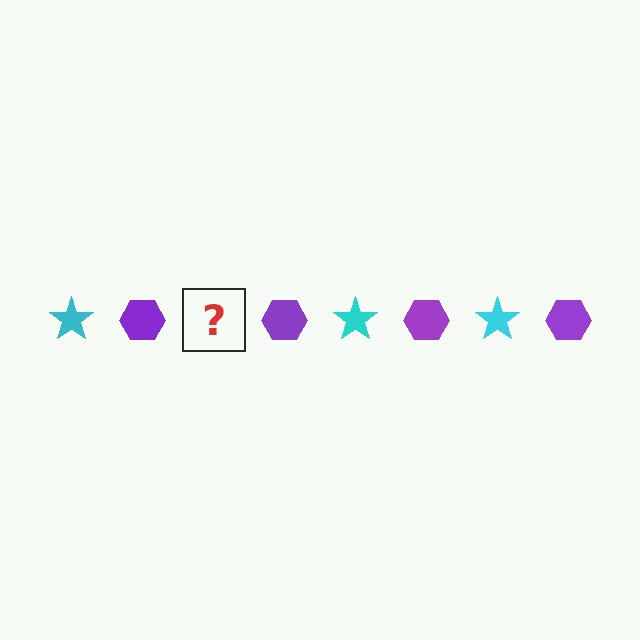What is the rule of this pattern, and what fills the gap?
The rule is that the pattern alternates between cyan star and purple hexagon. The gap should be filled with a cyan star.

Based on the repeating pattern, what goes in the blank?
The blank should be a cyan star.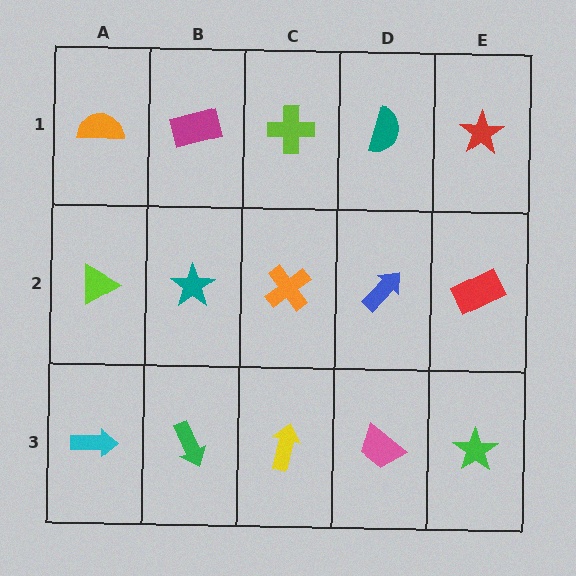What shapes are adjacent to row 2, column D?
A teal semicircle (row 1, column D), a pink trapezoid (row 3, column D), an orange cross (row 2, column C), a red rectangle (row 2, column E).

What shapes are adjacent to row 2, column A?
An orange semicircle (row 1, column A), a cyan arrow (row 3, column A), a teal star (row 2, column B).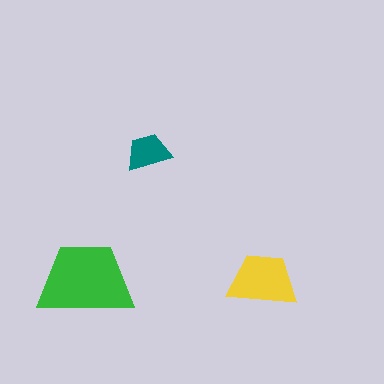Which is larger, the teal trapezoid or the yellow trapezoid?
The yellow one.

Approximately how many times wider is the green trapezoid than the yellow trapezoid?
About 1.5 times wider.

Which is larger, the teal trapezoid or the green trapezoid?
The green one.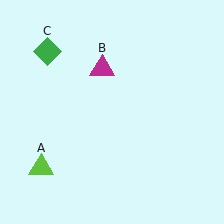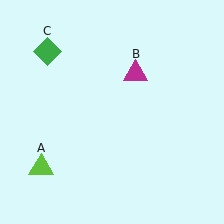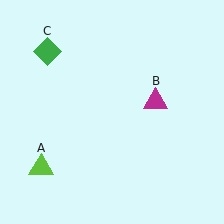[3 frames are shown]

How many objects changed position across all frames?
1 object changed position: magenta triangle (object B).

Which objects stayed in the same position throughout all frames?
Lime triangle (object A) and green diamond (object C) remained stationary.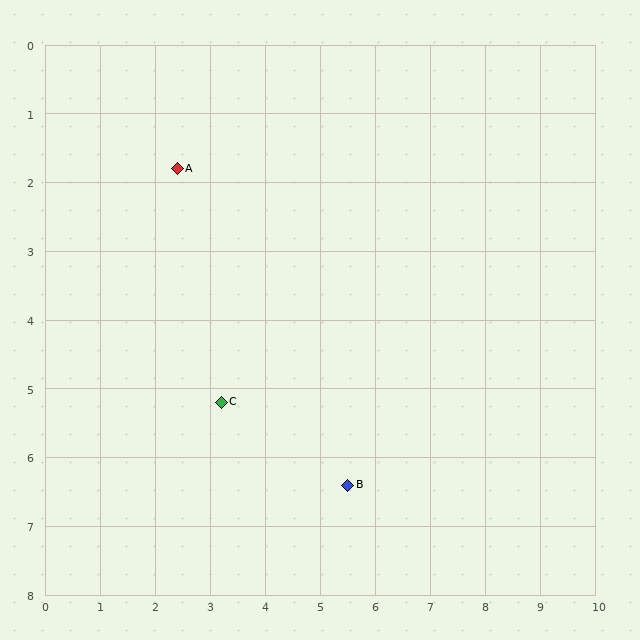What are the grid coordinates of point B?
Point B is at approximately (5.5, 6.4).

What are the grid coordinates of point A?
Point A is at approximately (2.4, 1.8).